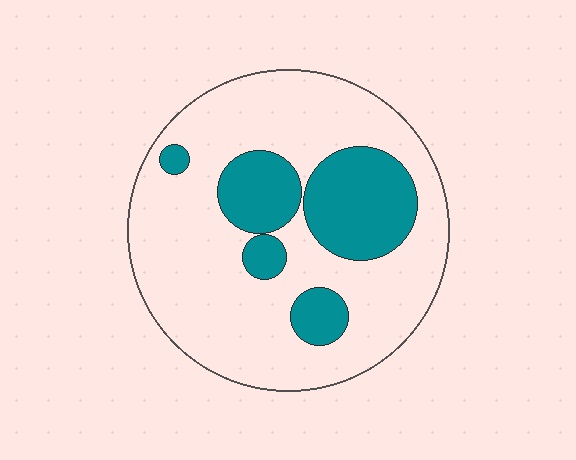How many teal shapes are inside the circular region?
5.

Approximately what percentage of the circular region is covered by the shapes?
Approximately 25%.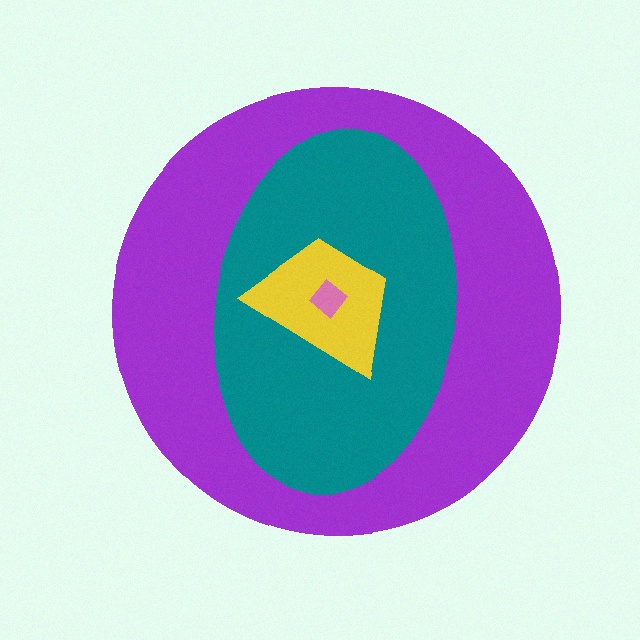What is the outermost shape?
The purple circle.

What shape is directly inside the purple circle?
The teal ellipse.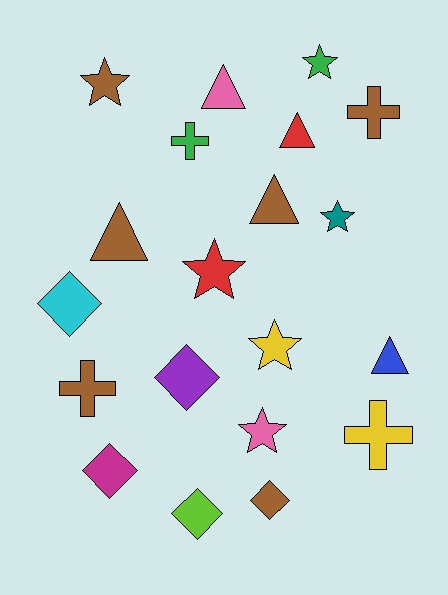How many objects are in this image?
There are 20 objects.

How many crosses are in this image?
There are 4 crosses.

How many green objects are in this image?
There are 2 green objects.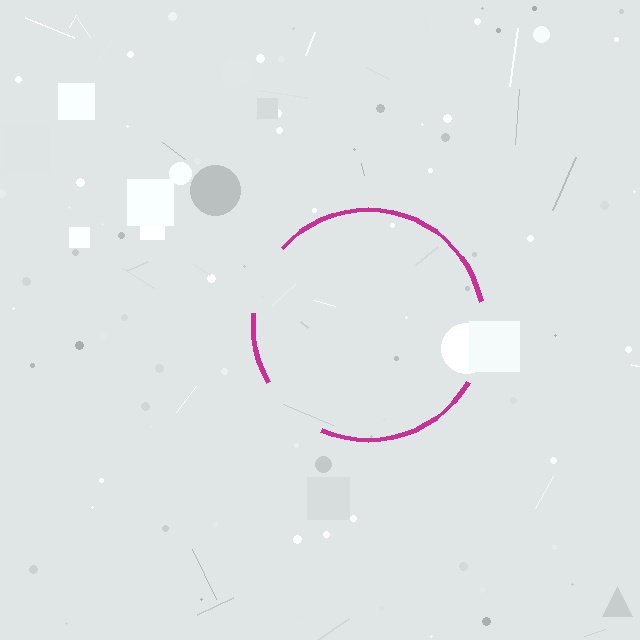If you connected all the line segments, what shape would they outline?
They would outline a circle.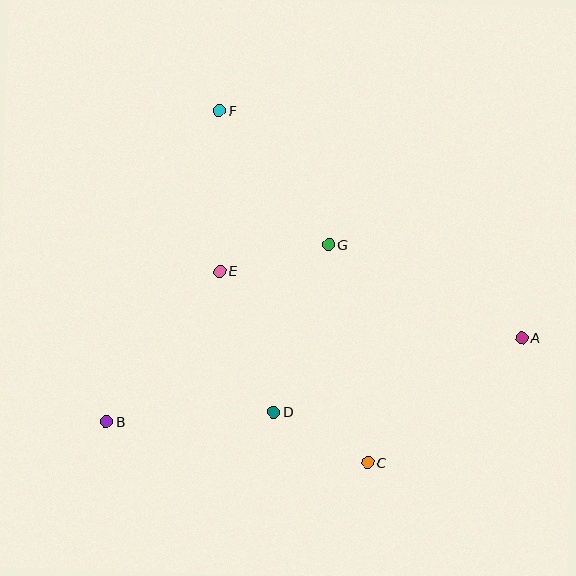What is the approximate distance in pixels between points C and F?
The distance between C and F is approximately 382 pixels.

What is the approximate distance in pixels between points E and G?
The distance between E and G is approximately 112 pixels.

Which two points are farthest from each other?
Points A and B are farthest from each other.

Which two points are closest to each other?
Points C and D are closest to each other.